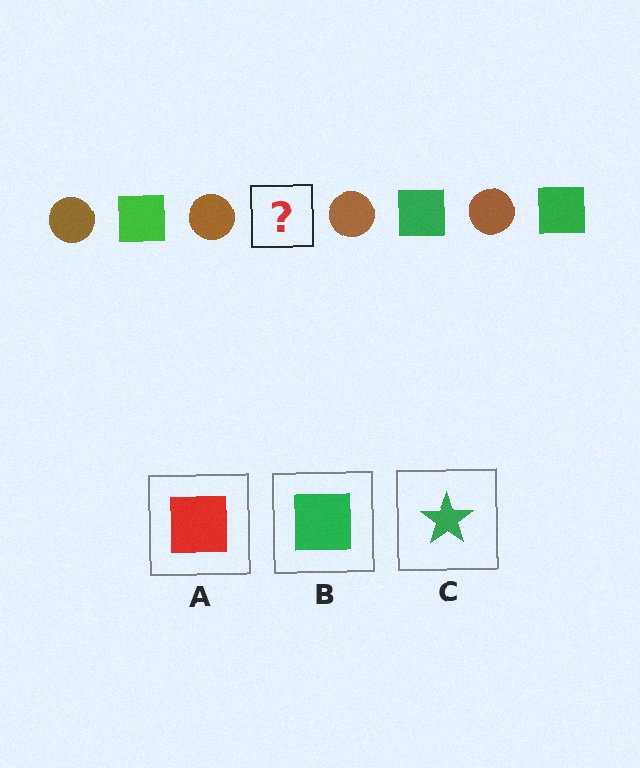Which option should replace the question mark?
Option B.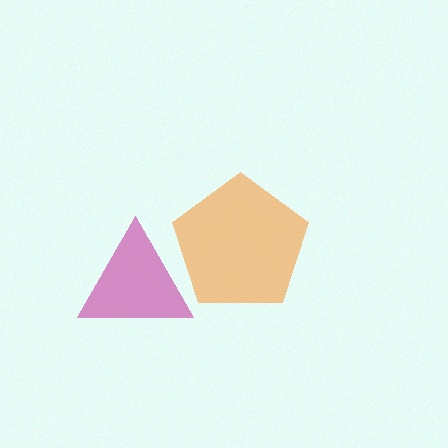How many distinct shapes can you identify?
There are 2 distinct shapes: an orange pentagon, a magenta triangle.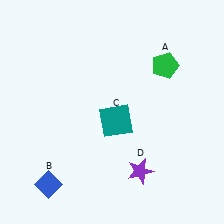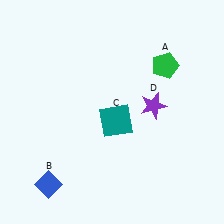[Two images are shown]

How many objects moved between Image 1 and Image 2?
1 object moved between the two images.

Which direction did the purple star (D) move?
The purple star (D) moved up.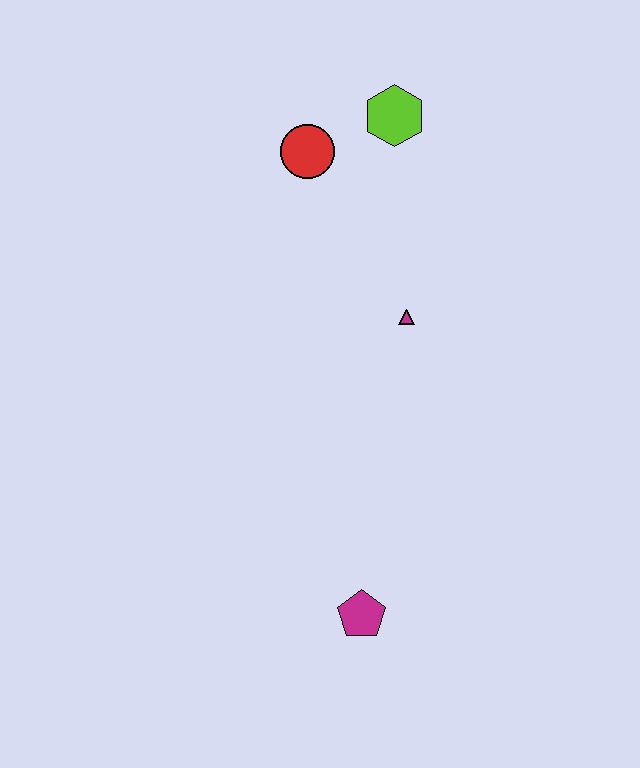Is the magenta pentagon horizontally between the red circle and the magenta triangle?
Yes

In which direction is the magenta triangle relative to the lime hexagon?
The magenta triangle is below the lime hexagon.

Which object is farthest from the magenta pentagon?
The lime hexagon is farthest from the magenta pentagon.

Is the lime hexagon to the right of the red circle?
Yes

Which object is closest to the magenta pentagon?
The magenta triangle is closest to the magenta pentagon.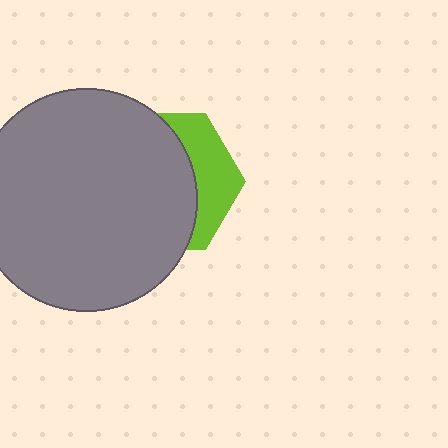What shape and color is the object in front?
The object in front is a gray circle.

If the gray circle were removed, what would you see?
You would see the complete lime hexagon.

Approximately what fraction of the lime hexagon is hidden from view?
Roughly 69% of the lime hexagon is hidden behind the gray circle.